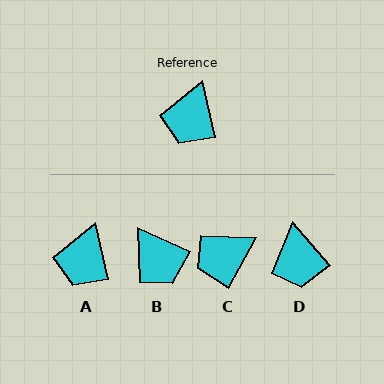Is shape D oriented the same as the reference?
No, it is off by about 29 degrees.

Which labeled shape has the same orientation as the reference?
A.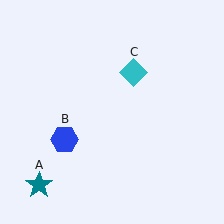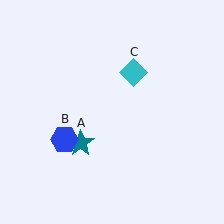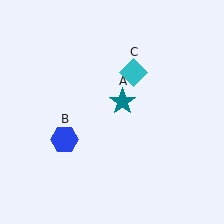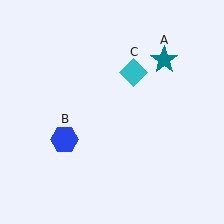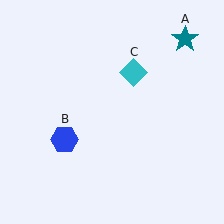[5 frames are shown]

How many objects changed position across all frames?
1 object changed position: teal star (object A).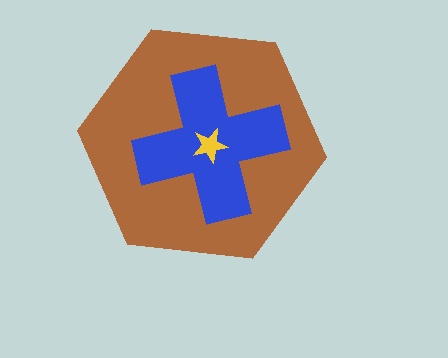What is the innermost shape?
The yellow star.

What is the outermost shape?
The brown hexagon.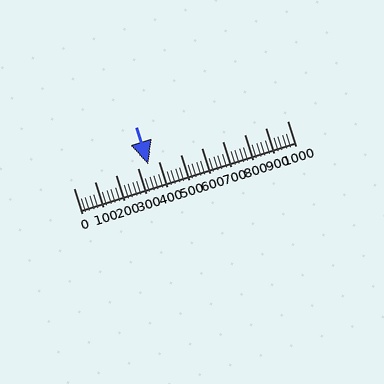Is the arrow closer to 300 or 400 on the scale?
The arrow is closer to 400.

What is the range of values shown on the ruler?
The ruler shows values from 0 to 1000.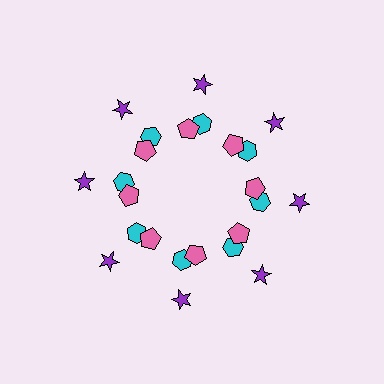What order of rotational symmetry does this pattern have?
This pattern has 8-fold rotational symmetry.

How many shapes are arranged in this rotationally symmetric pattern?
There are 24 shapes, arranged in 8 groups of 3.